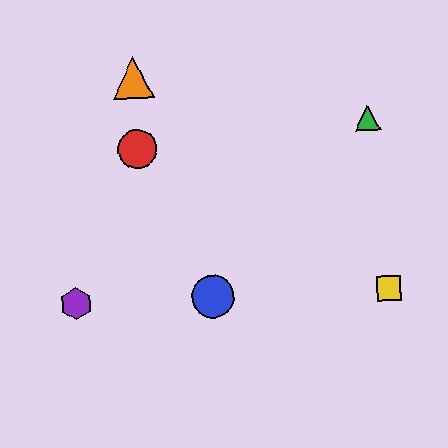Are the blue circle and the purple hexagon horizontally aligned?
Yes, both are at y≈297.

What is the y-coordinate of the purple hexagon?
The purple hexagon is at y≈303.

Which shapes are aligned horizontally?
The blue circle, the yellow square, the purple hexagon are aligned horizontally.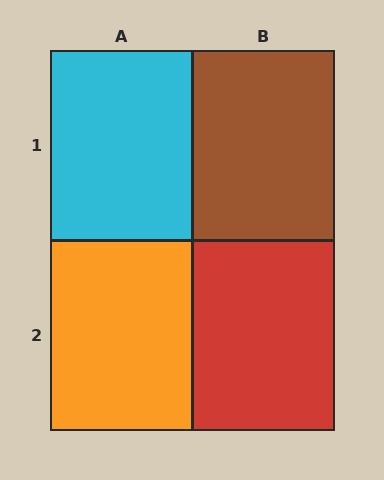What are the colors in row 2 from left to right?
Orange, red.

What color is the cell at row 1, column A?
Cyan.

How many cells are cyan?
1 cell is cyan.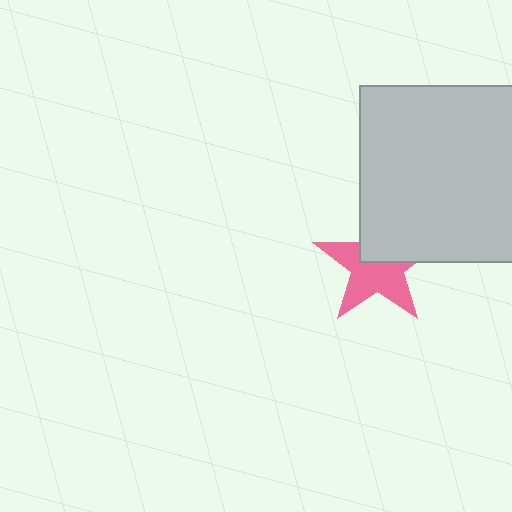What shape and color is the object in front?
The object in front is a light gray square.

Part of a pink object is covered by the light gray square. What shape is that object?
It is a star.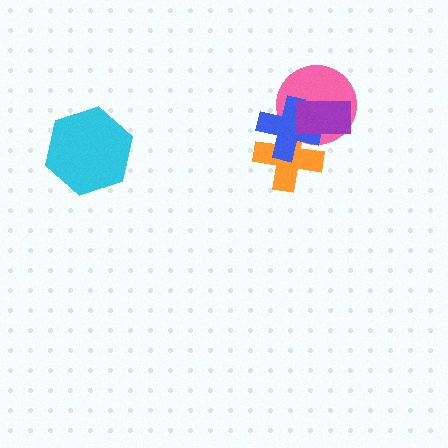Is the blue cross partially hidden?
Yes, it is partially covered by another shape.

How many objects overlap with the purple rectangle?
3 objects overlap with the purple rectangle.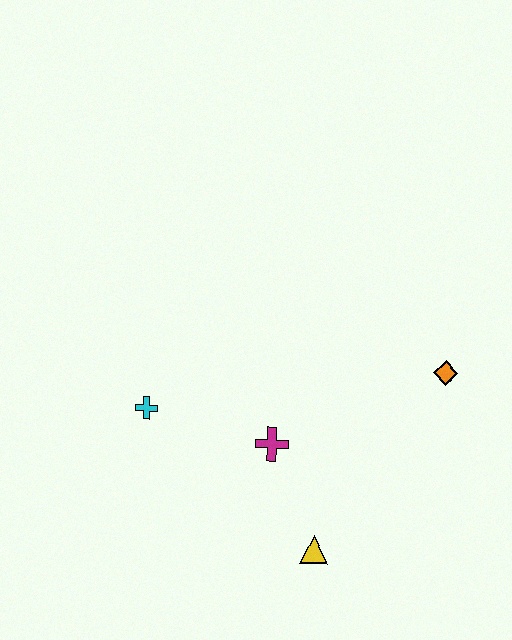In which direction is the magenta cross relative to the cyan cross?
The magenta cross is to the right of the cyan cross.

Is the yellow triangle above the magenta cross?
No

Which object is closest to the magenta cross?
The yellow triangle is closest to the magenta cross.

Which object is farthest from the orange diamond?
The cyan cross is farthest from the orange diamond.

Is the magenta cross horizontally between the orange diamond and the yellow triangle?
No